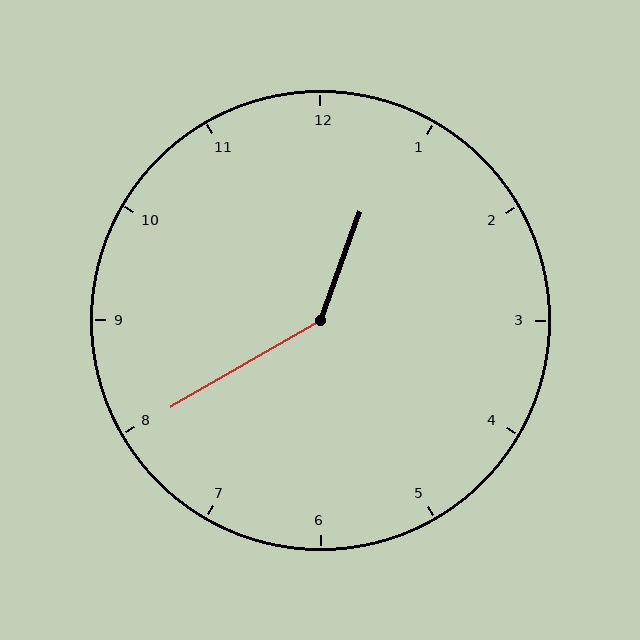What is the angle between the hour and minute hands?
Approximately 140 degrees.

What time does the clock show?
12:40.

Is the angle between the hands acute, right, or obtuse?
It is obtuse.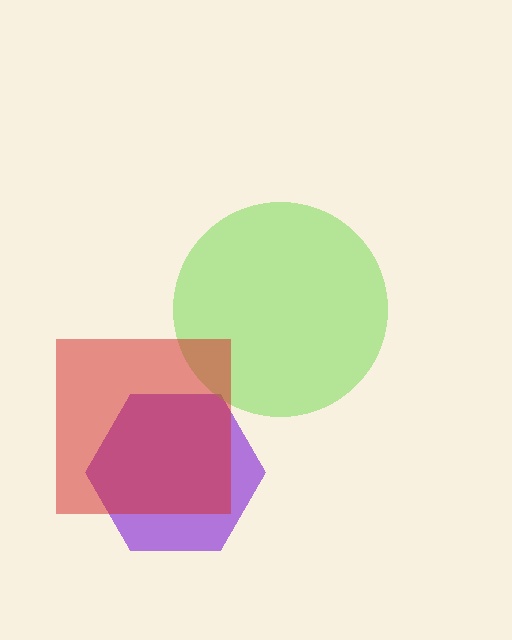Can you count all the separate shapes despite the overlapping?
Yes, there are 3 separate shapes.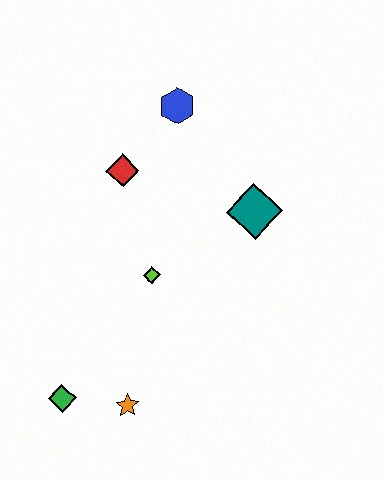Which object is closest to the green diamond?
The orange star is closest to the green diamond.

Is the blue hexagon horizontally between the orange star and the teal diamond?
Yes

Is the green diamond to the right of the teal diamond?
No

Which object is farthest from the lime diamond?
The blue hexagon is farthest from the lime diamond.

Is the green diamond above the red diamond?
No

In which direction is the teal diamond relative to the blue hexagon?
The teal diamond is below the blue hexagon.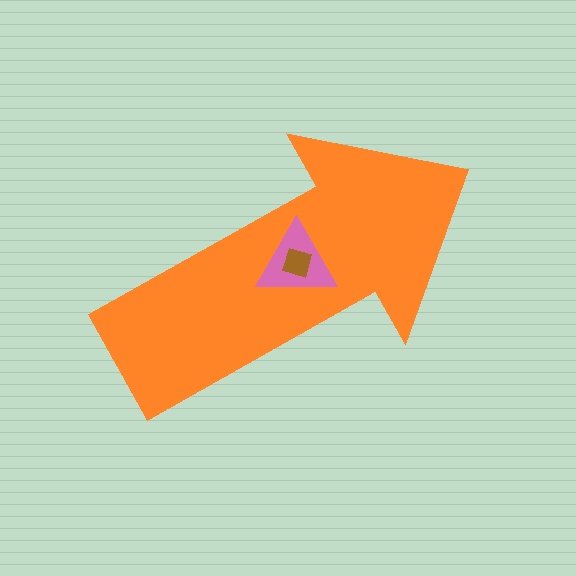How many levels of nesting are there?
3.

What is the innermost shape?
The brown diamond.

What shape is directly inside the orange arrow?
The pink triangle.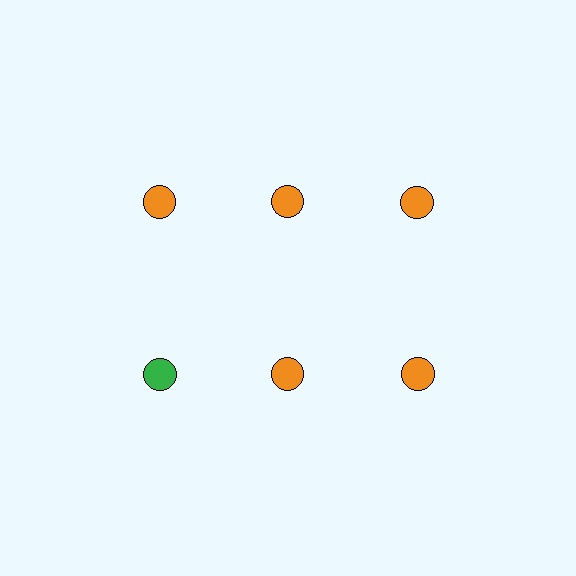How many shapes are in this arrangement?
There are 6 shapes arranged in a grid pattern.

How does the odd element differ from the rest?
It has a different color: green instead of orange.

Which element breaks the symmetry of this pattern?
The green circle in the second row, leftmost column breaks the symmetry. All other shapes are orange circles.